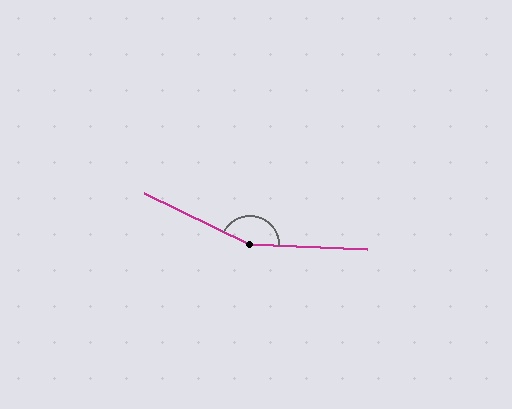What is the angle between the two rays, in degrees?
Approximately 157 degrees.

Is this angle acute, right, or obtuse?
It is obtuse.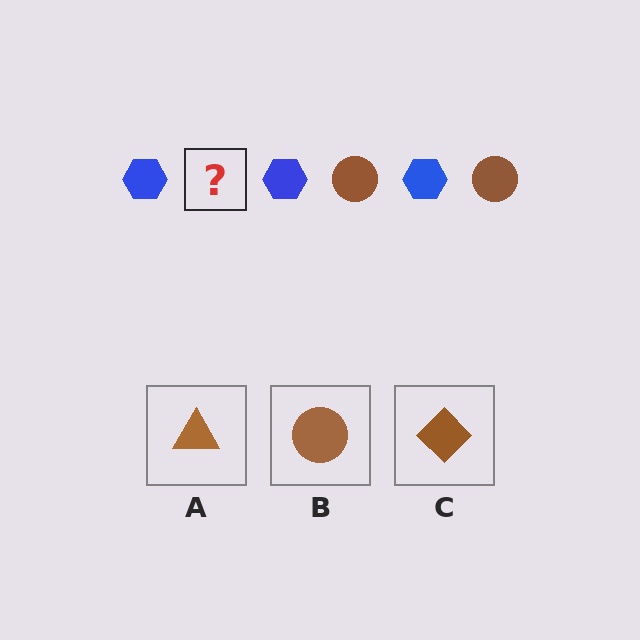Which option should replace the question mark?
Option B.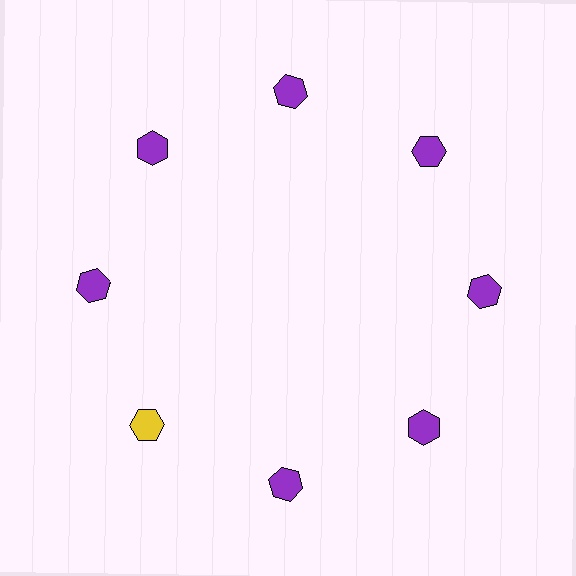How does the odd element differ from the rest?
It has a different color: yellow instead of purple.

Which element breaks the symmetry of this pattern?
The yellow hexagon at roughly the 8 o'clock position breaks the symmetry. All other shapes are purple hexagons.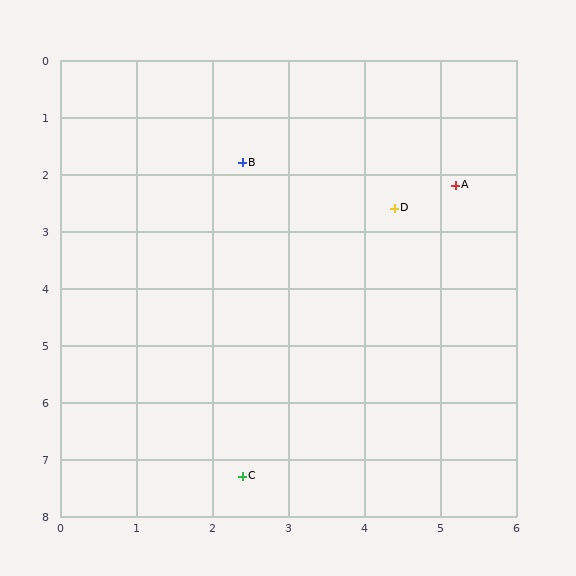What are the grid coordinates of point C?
Point C is at approximately (2.4, 7.3).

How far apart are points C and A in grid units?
Points C and A are about 5.8 grid units apart.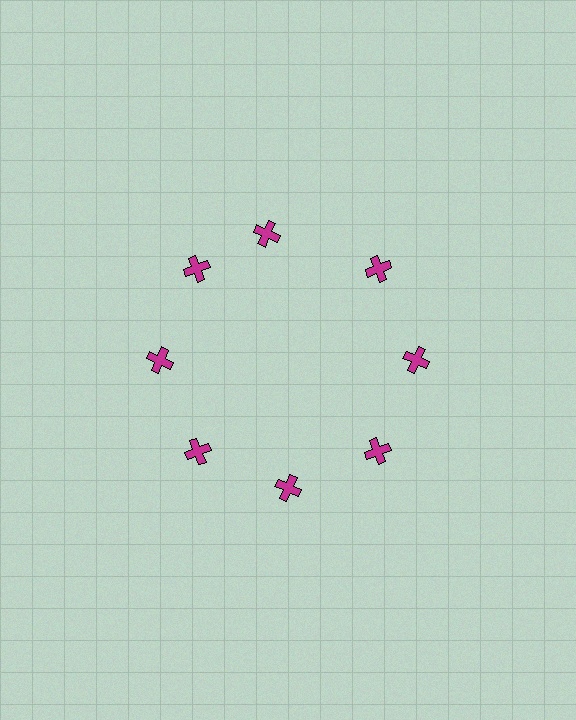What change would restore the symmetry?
The symmetry would be restored by rotating it back into even spacing with its neighbors so that all 8 crosses sit at equal angles and equal distance from the center.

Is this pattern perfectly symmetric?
No. The 8 magenta crosses are arranged in a ring, but one element near the 12 o'clock position is rotated out of alignment along the ring, breaking the 8-fold rotational symmetry.